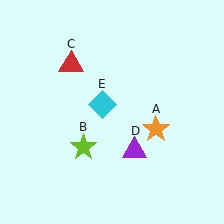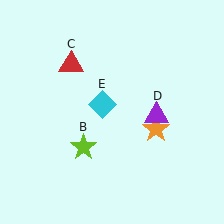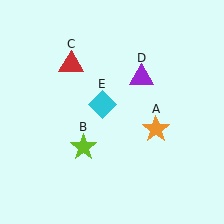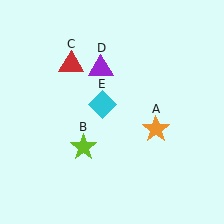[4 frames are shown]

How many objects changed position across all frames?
1 object changed position: purple triangle (object D).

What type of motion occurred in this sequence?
The purple triangle (object D) rotated counterclockwise around the center of the scene.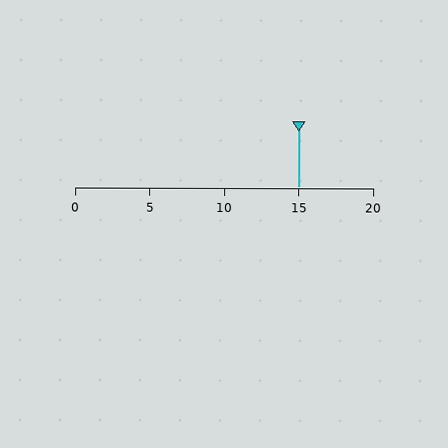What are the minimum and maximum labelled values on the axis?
The axis runs from 0 to 20.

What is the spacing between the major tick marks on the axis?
The major ticks are spaced 5 apart.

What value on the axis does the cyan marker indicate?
The marker indicates approximately 15.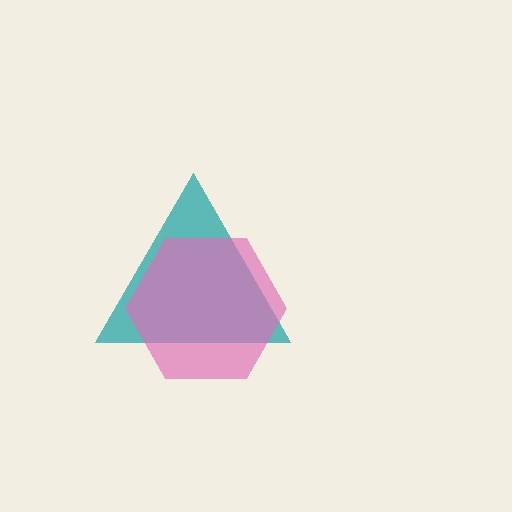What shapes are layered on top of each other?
The layered shapes are: a teal triangle, a pink hexagon.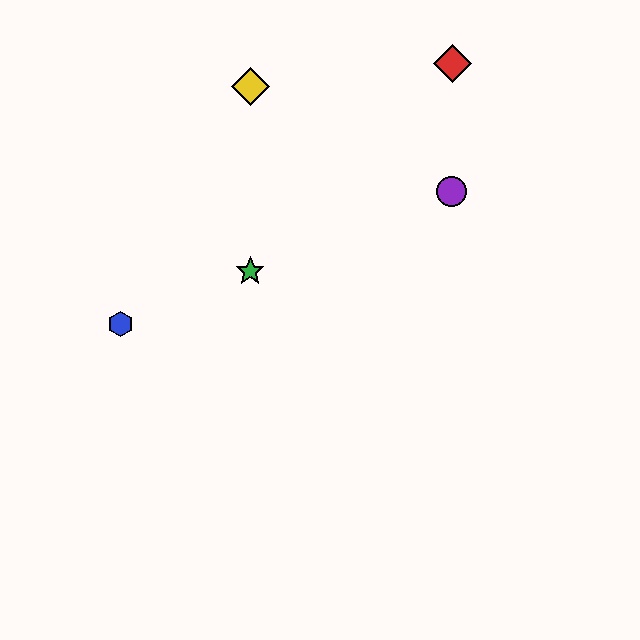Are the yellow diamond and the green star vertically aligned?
Yes, both are at x≈250.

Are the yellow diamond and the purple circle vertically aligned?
No, the yellow diamond is at x≈250 and the purple circle is at x≈451.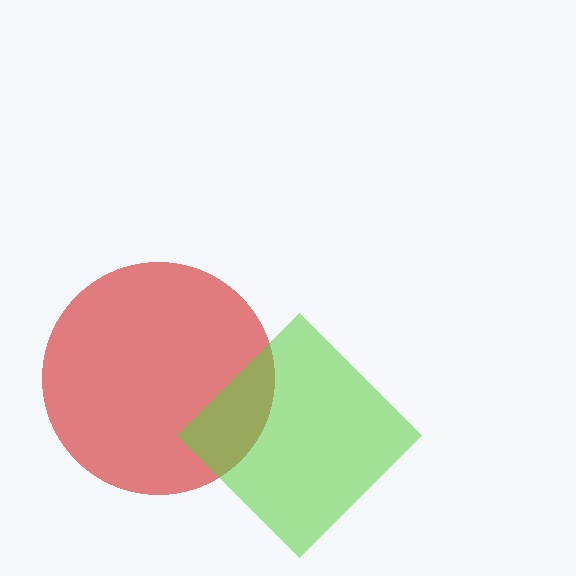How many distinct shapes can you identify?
There are 2 distinct shapes: a red circle, a lime diamond.